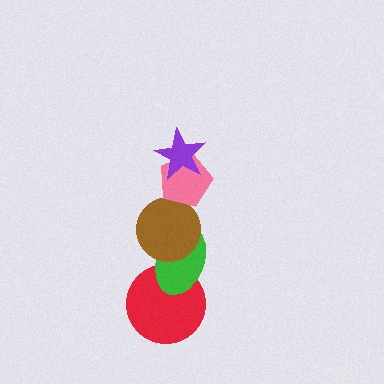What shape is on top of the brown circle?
The pink pentagon is on top of the brown circle.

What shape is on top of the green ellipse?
The brown circle is on top of the green ellipse.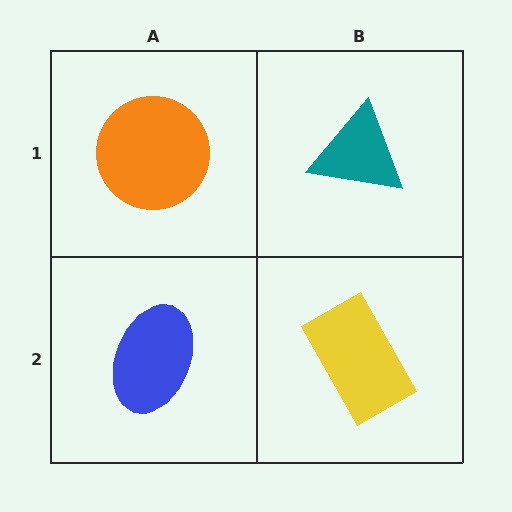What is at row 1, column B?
A teal triangle.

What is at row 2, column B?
A yellow rectangle.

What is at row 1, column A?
An orange circle.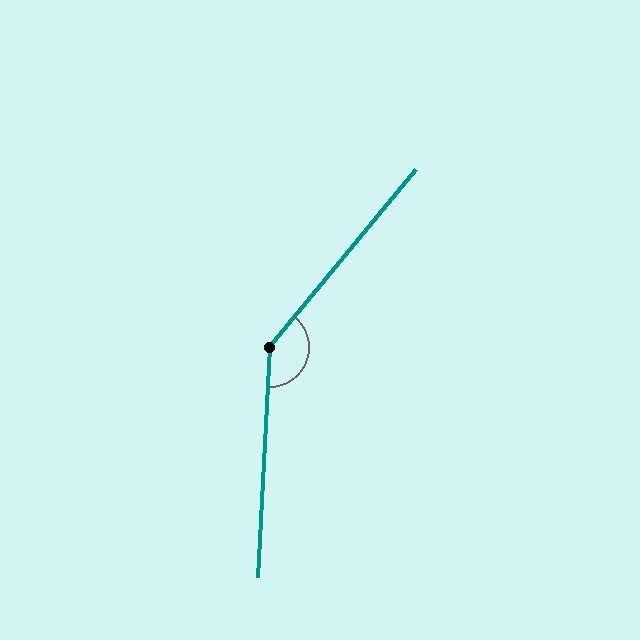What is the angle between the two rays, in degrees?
Approximately 144 degrees.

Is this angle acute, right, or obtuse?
It is obtuse.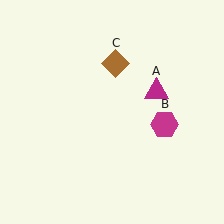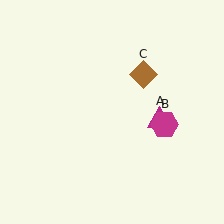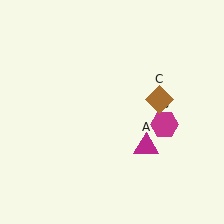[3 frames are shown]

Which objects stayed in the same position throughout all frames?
Magenta hexagon (object B) remained stationary.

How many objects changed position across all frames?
2 objects changed position: magenta triangle (object A), brown diamond (object C).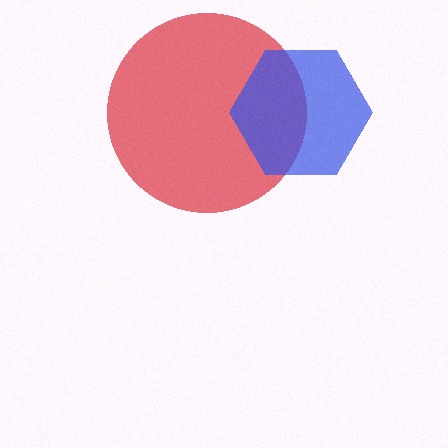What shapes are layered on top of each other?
The layered shapes are: a red circle, a blue hexagon.